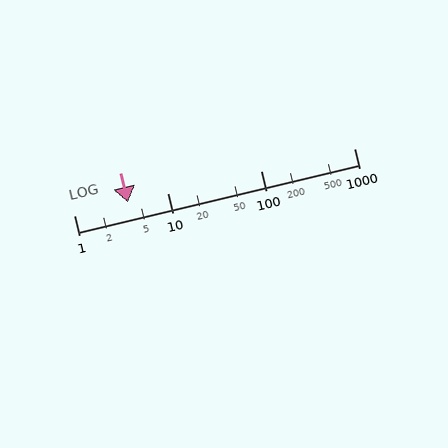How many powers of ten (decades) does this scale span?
The scale spans 3 decades, from 1 to 1000.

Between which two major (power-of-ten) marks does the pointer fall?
The pointer is between 1 and 10.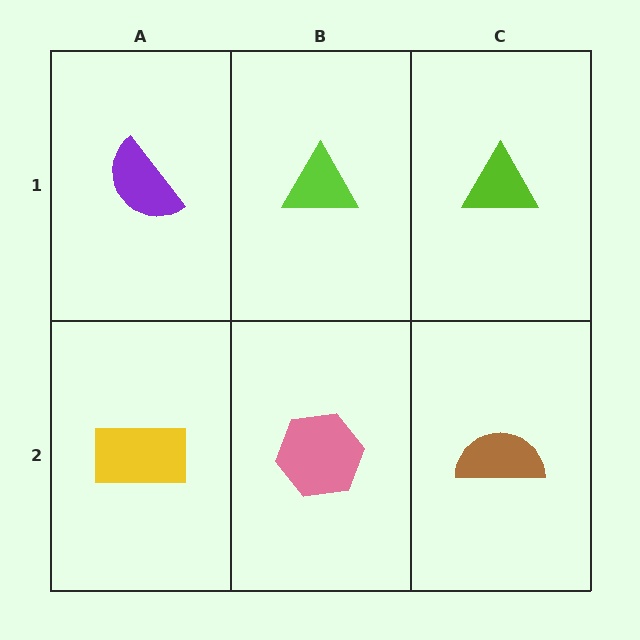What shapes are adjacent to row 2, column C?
A lime triangle (row 1, column C), a pink hexagon (row 2, column B).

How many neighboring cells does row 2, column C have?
2.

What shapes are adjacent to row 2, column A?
A purple semicircle (row 1, column A), a pink hexagon (row 2, column B).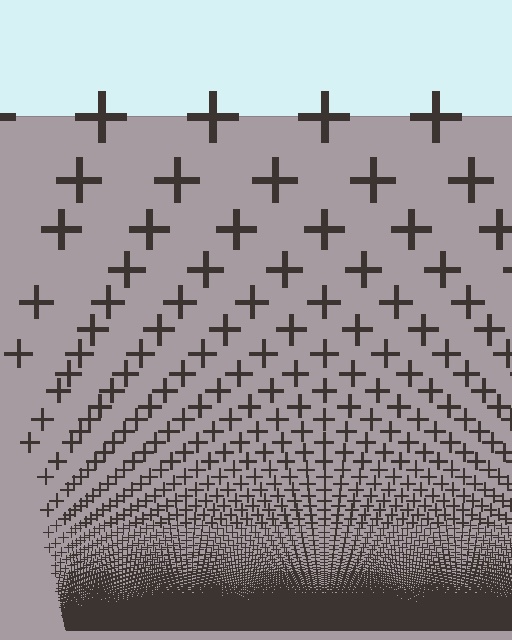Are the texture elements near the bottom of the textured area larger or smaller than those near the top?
Smaller. The gradient is inverted — elements near the bottom are smaller and denser.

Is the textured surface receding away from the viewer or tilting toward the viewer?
The surface appears to tilt toward the viewer. Texture elements get larger and sparser toward the top.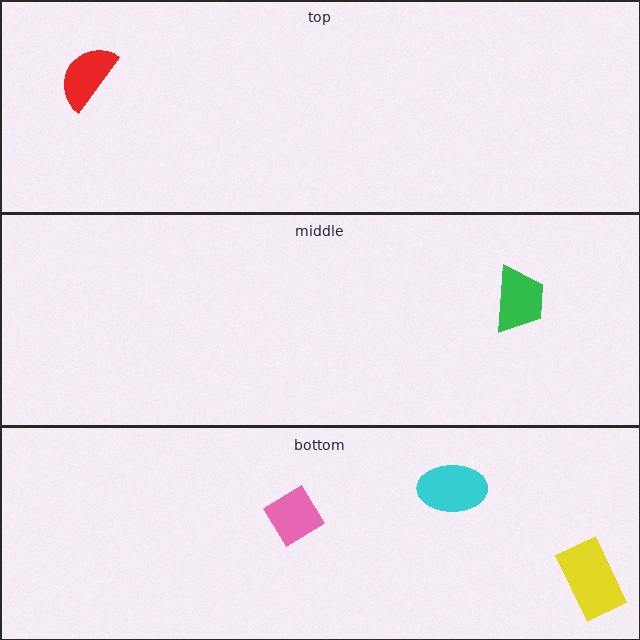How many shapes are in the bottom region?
3.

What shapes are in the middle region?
The green trapezoid.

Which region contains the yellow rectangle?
The bottom region.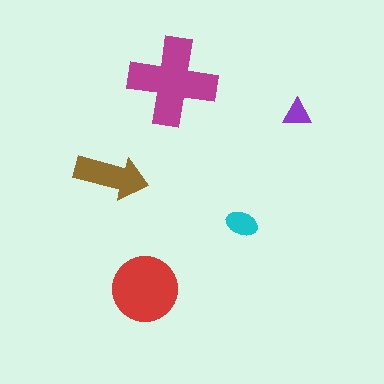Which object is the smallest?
The purple triangle.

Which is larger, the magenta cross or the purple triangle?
The magenta cross.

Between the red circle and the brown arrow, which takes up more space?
The red circle.